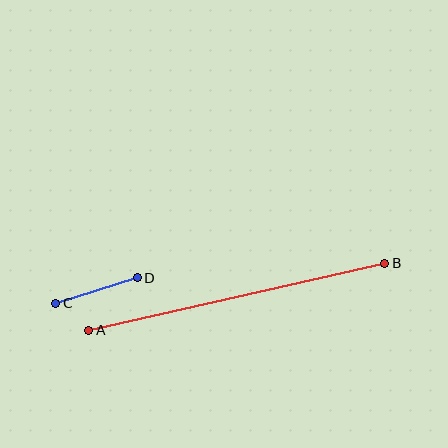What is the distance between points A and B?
The distance is approximately 304 pixels.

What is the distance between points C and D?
The distance is approximately 85 pixels.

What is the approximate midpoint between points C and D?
The midpoint is at approximately (97, 291) pixels.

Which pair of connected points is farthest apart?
Points A and B are farthest apart.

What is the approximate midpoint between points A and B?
The midpoint is at approximately (237, 297) pixels.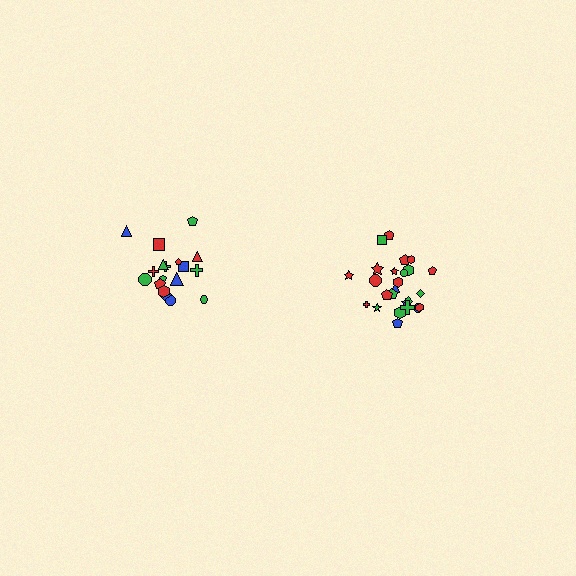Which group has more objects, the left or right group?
The right group.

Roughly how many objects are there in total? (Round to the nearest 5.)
Roughly 45 objects in total.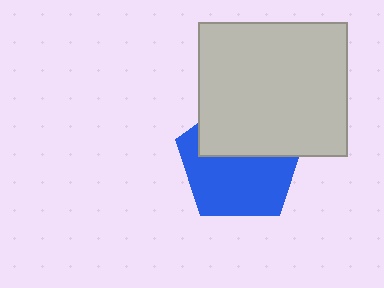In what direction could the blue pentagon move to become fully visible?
The blue pentagon could move down. That would shift it out from behind the light gray rectangle entirely.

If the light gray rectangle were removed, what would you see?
You would see the complete blue pentagon.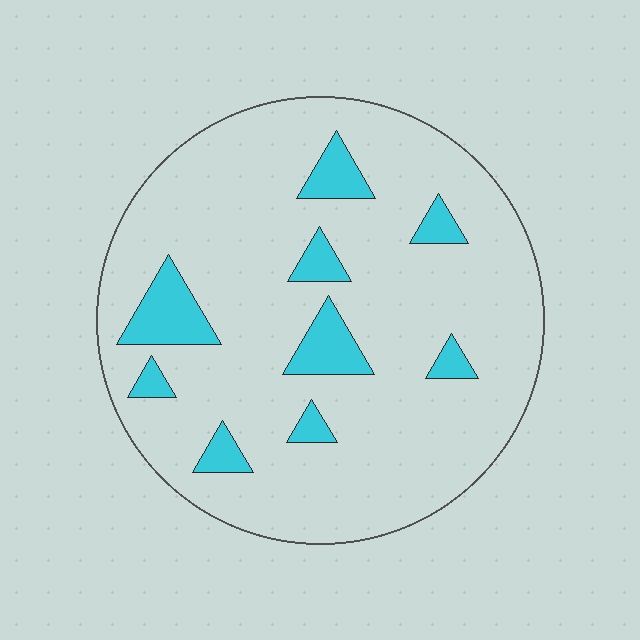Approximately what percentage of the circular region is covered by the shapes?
Approximately 15%.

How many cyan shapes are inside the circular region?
9.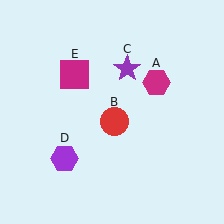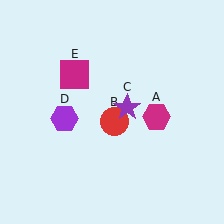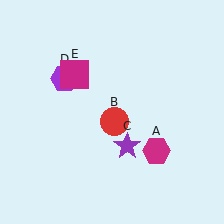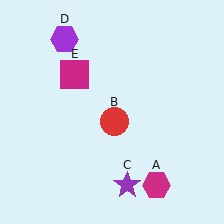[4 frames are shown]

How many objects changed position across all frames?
3 objects changed position: magenta hexagon (object A), purple star (object C), purple hexagon (object D).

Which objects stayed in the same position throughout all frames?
Red circle (object B) and magenta square (object E) remained stationary.